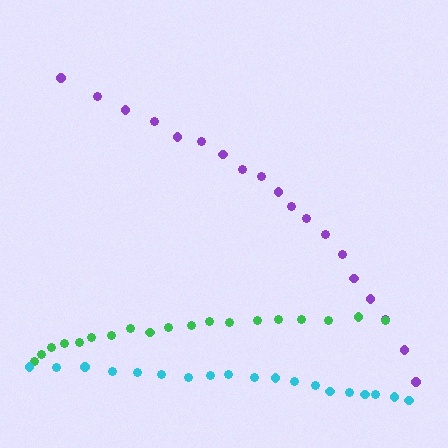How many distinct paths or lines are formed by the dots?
There are 3 distinct paths.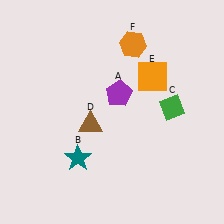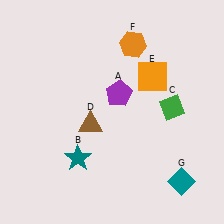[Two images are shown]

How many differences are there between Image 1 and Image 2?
There is 1 difference between the two images.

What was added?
A teal diamond (G) was added in Image 2.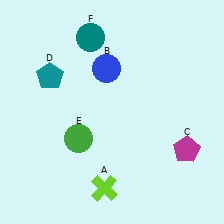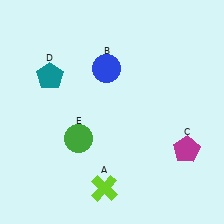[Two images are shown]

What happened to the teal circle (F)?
The teal circle (F) was removed in Image 2. It was in the top-left area of Image 1.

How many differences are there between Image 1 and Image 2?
There is 1 difference between the two images.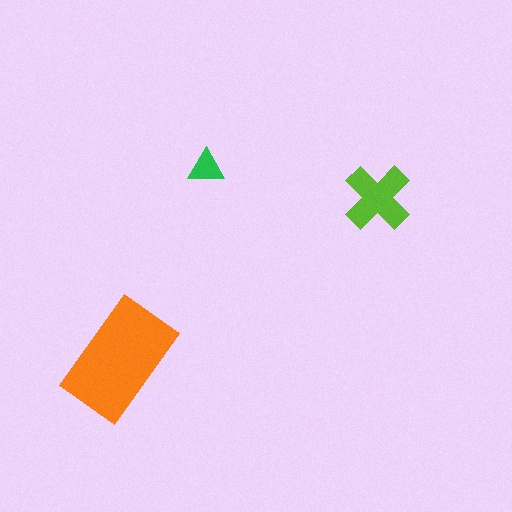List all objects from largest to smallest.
The orange rectangle, the lime cross, the green triangle.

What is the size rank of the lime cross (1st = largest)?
2nd.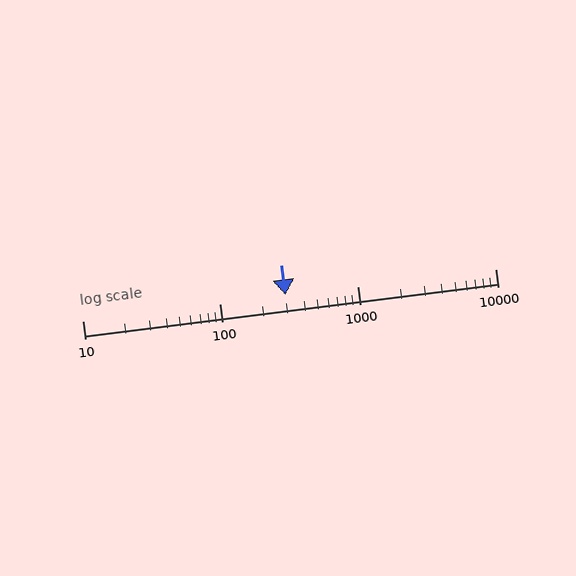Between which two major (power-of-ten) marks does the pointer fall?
The pointer is between 100 and 1000.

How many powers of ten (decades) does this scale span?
The scale spans 3 decades, from 10 to 10000.